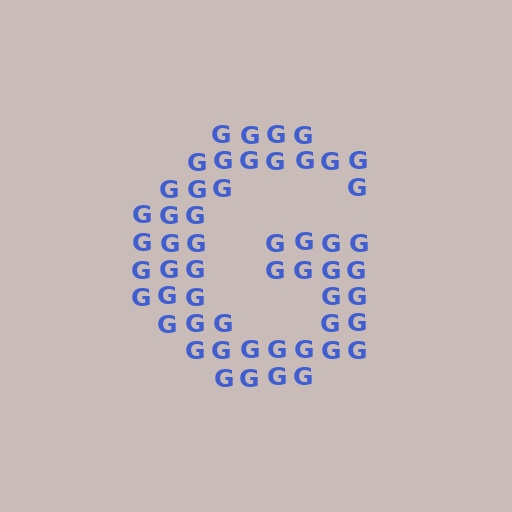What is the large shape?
The large shape is the letter G.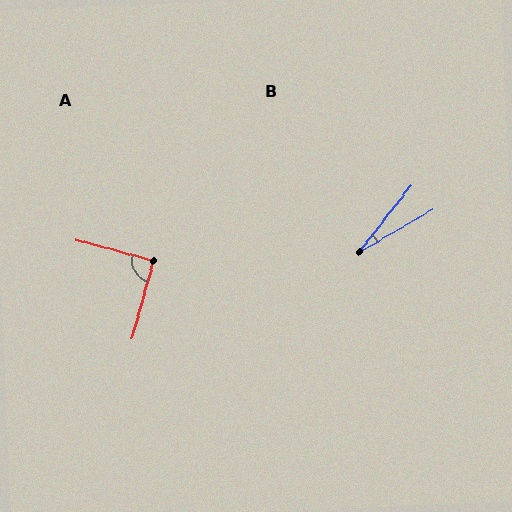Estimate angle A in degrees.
Approximately 90 degrees.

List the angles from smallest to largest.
B (22°), A (90°).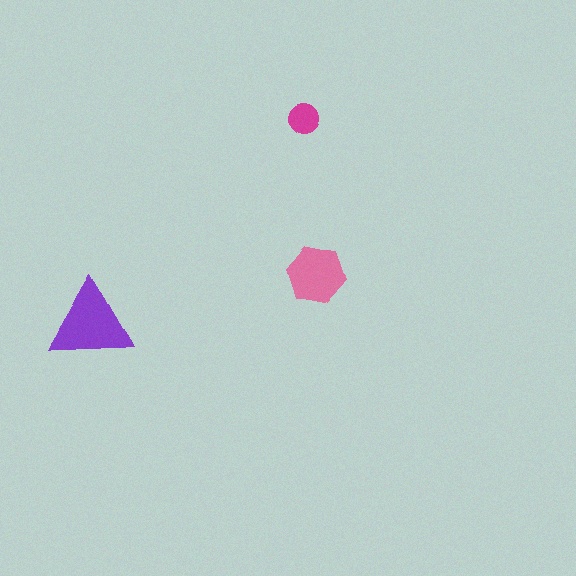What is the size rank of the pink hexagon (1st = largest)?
2nd.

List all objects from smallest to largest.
The magenta circle, the pink hexagon, the purple triangle.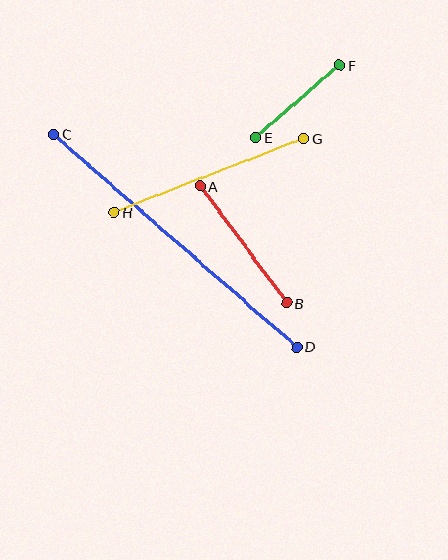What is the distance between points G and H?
The distance is approximately 204 pixels.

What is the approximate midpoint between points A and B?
The midpoint is at approximately (244, 245) pixels.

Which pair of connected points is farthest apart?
Points C and D are farthest apart.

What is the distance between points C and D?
The distance is approximately 323 pixels.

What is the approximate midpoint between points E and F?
The midpoint is at approximately (298, 101) pixels.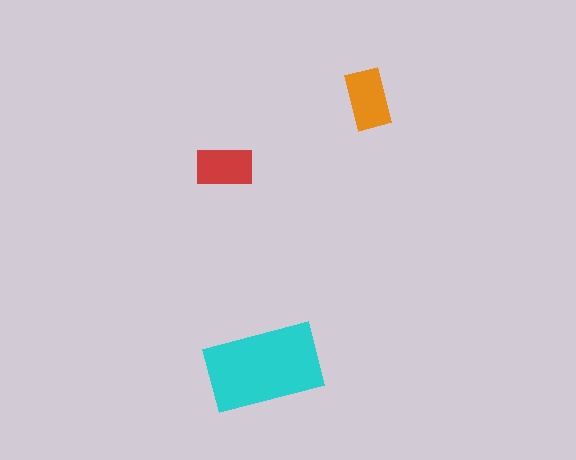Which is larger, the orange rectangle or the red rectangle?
The orange one.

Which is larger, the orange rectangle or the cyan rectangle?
The cyan one.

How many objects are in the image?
There are 3 objects in the image.